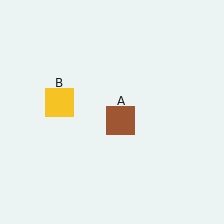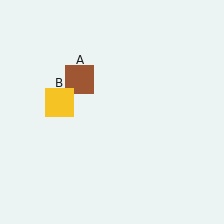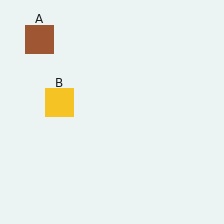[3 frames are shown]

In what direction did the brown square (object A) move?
The brown square (object A) moved up and to the left.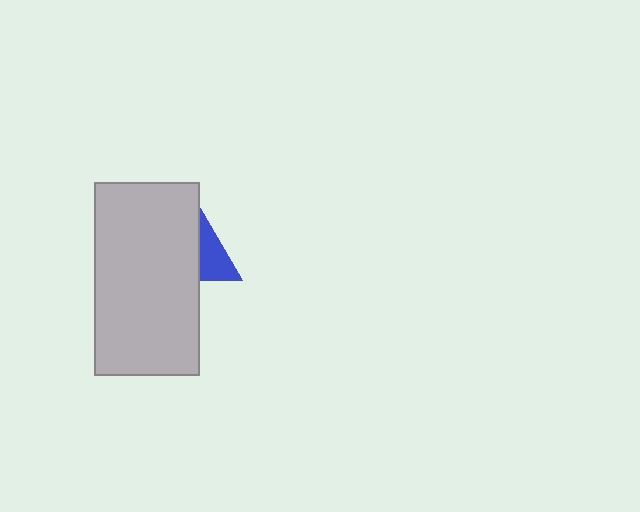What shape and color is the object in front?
The object in front is a light gray rectangle.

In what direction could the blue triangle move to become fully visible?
The blue triangle could move right. That would shift it out from behind the light gray rectangle entirely.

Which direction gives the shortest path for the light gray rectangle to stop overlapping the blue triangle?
Moving left gives the shortest separation.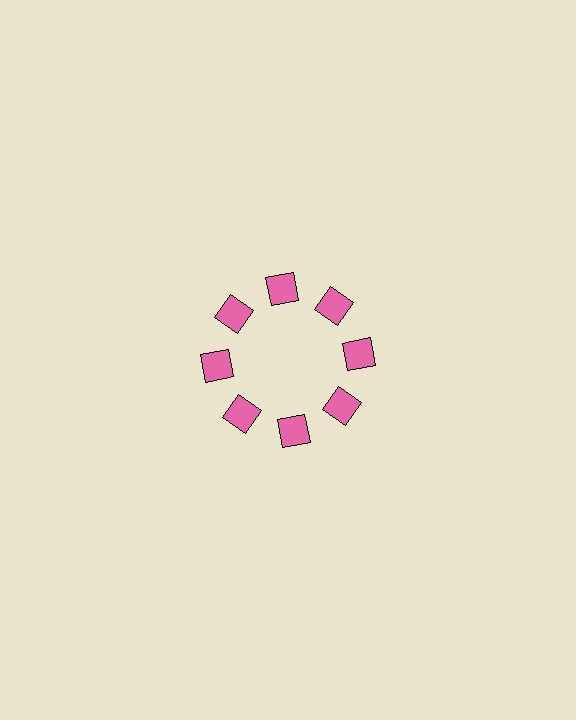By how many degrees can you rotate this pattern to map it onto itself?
The pattern maps onto itself every 45 degrees of rotation.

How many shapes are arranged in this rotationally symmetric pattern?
There are 8 shapes, arranged in 8 groups of 1.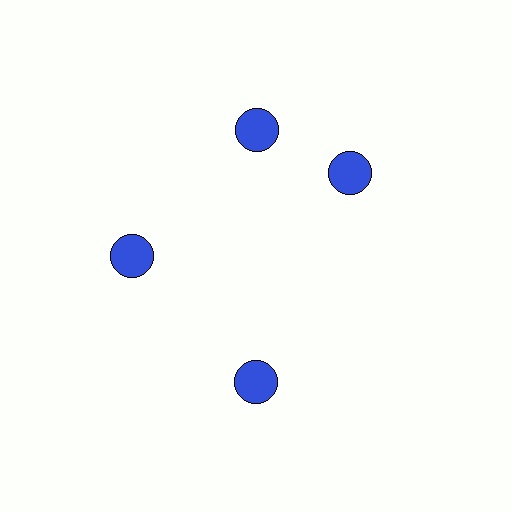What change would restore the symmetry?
The symmetry would be restored by rotating it back into even spacing with its neighbors so that all 4 circles sit at equal angles and equal distance from the center.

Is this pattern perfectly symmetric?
No. The 4 blue circles are arranged in a ring, but one element near the 3 o'clock position is rotated out of alignment along the ring, breaking the 4-fold rotational symmetry.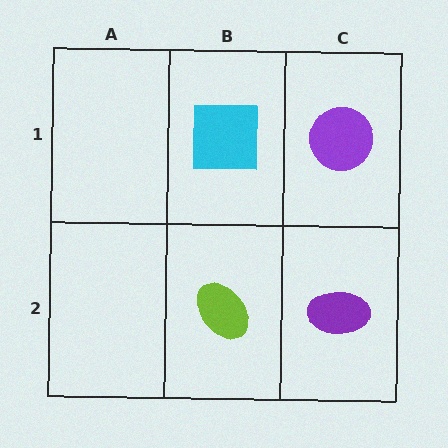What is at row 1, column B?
A cyan square.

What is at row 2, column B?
A lime ellipse.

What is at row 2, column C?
A purple ellipse.